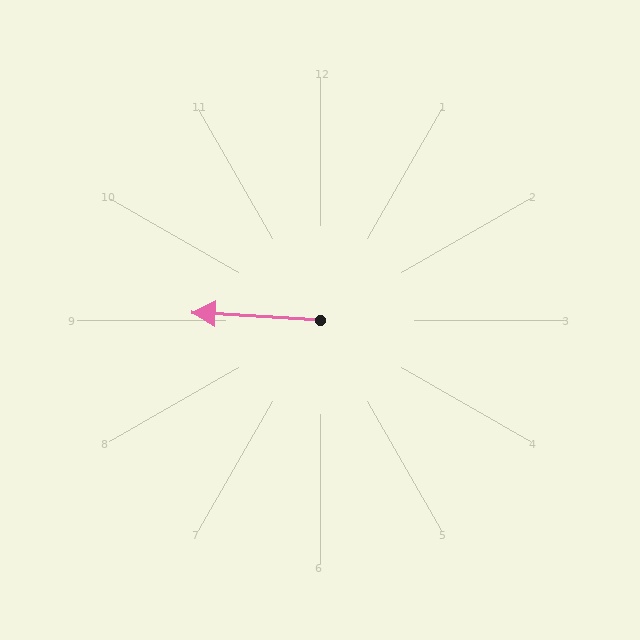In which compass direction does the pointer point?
West.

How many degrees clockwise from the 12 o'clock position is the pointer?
Approximately 273 degrees.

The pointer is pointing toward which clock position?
Roughly 9 o'clock.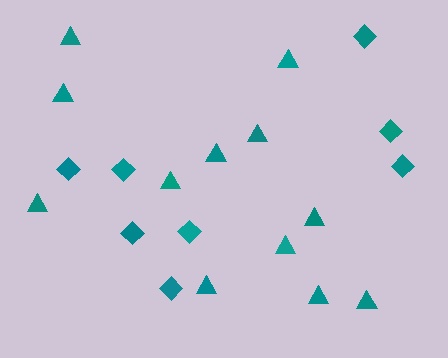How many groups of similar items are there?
There are 2 groups: one group of triangles (12) and one group of diamonds (8).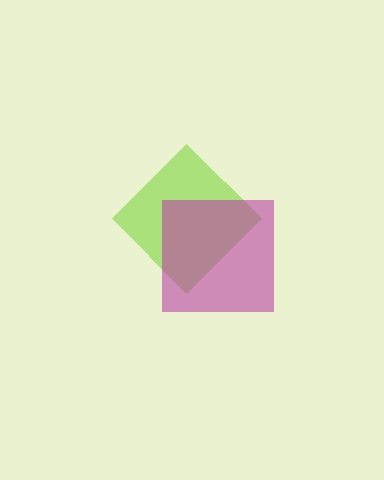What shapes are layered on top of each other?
The layered shapes are: a lime diamond, a magenta square.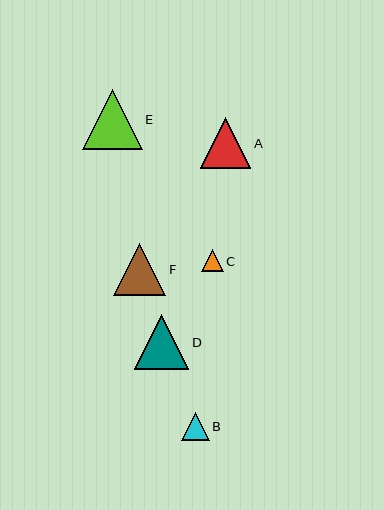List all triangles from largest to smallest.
From largest to smallest: E, D, F, A, B, C.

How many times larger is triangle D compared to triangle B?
Triangle D is approximately 2.0 times the size of triangle B.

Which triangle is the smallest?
Triangle C is the smallest with a size of approximately 22 pixels.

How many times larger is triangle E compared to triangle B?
Triangle E is approximately 2.1 times the size of triangle B.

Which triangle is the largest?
Triangle E is the largest with a size of approximately 60 pixels.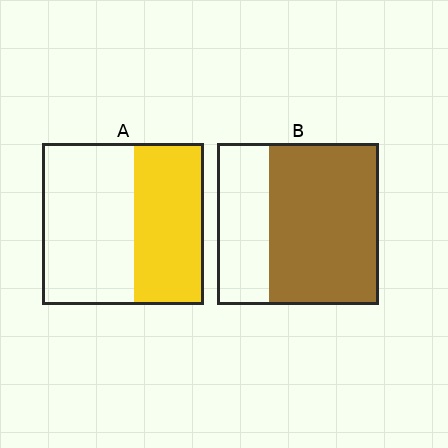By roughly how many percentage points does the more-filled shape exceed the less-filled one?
By roughly 25 percentage points (B over A).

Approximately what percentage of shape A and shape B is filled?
A is approximately 45% and B is approximately 70%.